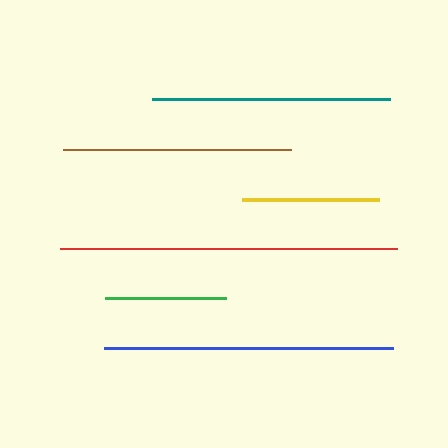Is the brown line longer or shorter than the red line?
The red line is longer than the brown line.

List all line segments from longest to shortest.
From longest to shortest: red, blue, teal, brown, yellow, green.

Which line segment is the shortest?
The green line is the shortest at approximately 121 pixels.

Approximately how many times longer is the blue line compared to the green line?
The blue line is approximately 2.4 times the length of the green line.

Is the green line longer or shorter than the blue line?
The blue line is longer than the green line.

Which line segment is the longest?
The red line is the longest at approximately 336 pixels.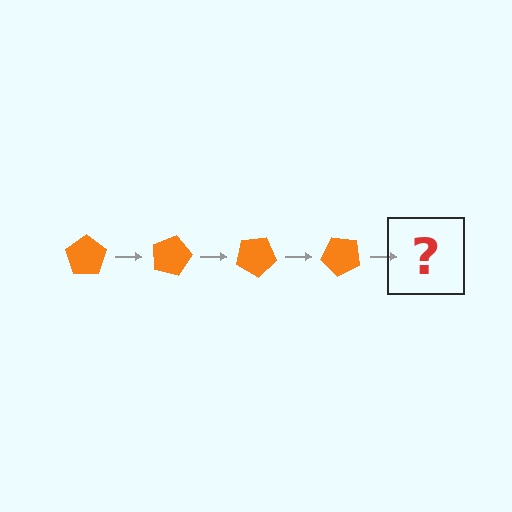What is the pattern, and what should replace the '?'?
The pattern is that the pentagon rotates 15 degrees each step. The '?' should be an orange pentagon rotated 60 degrees.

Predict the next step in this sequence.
The next step is an orange pentagon rotated 60 degrees.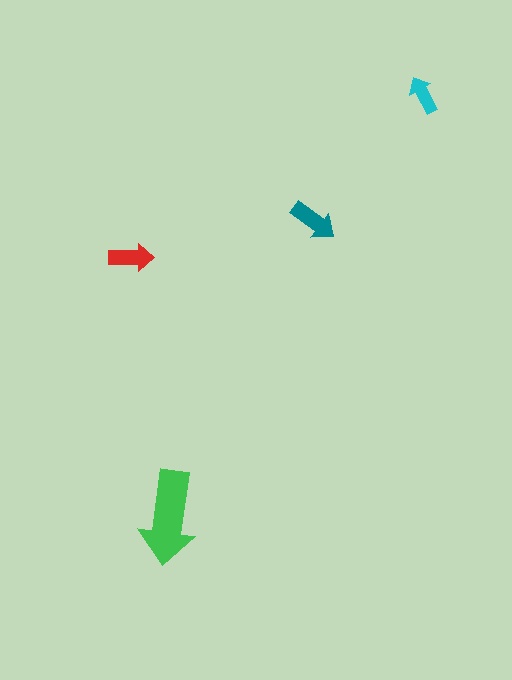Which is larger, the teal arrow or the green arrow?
The green one.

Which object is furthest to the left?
The red arrow is leftmost.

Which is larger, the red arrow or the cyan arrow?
The red one.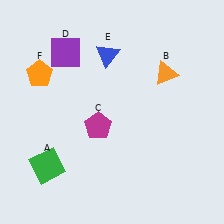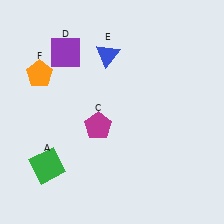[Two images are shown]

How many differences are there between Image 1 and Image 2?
There is 1 difference between the two images.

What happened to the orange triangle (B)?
The orange triangle (B) was removed in Image 2. It was in the top-right area of Image 1.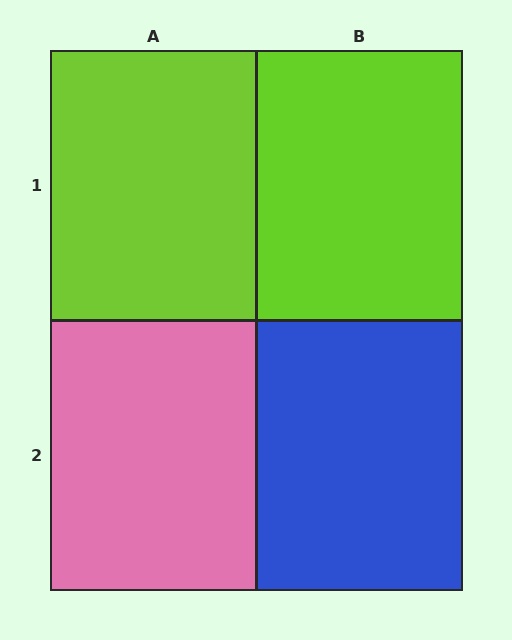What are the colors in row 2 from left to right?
Pink, blue.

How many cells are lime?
2 cells are lime.